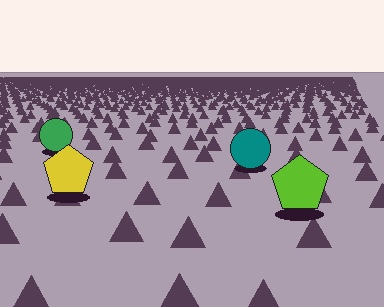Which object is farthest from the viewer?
The green circle is farthest from the viewer. It appears smaller and the ground texture around it is denser.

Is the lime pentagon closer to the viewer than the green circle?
Yes. The lime pentagon is closer — you can tell from the texture gradient: the ground texture is coarser near it.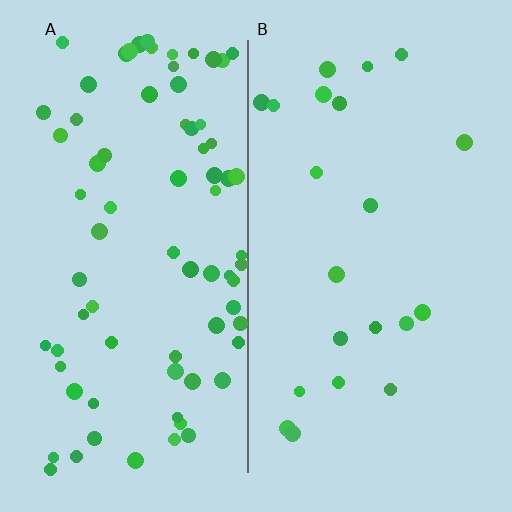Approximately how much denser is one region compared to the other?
Approximately 3.6× — region A over region B.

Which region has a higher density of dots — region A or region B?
A (the left).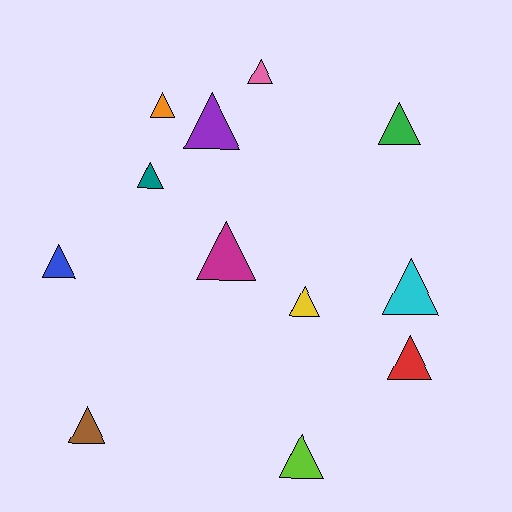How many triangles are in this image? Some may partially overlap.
There are 12 triangles.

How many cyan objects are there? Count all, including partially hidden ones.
There is 1 cyan object.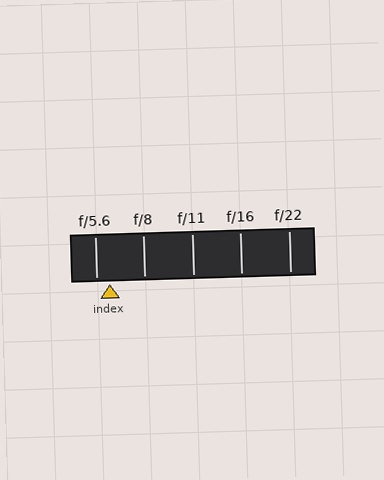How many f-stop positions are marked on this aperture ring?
There are 5 f-stop positions marked.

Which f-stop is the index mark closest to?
The index mark is closest to f/5.6.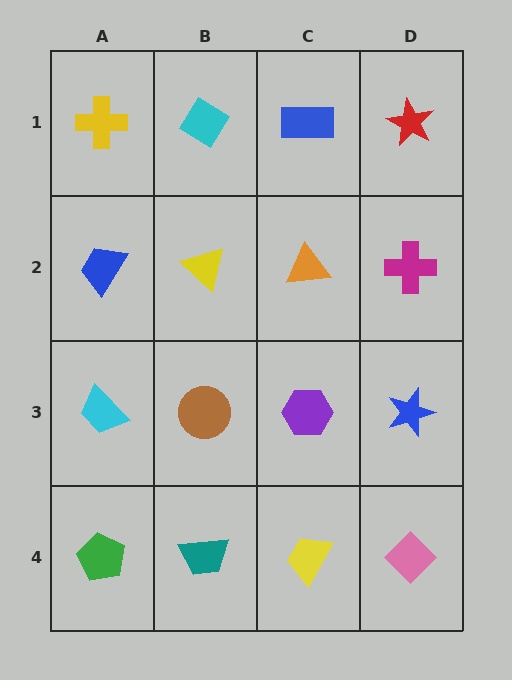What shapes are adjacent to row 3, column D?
A magenta cross (row 2, column D), a pink diamond (row 4, column D), a purple hexagon (row 3, column C).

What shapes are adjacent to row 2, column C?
A blue rectangle (row 1, column C), a purple hexagon (row 3, column C), a yellow triangle (row 2, column B), a magenta cross (row 2, column D).